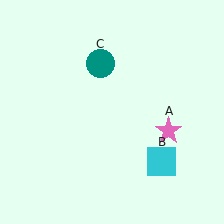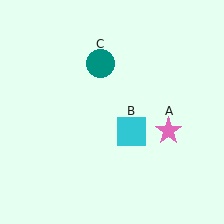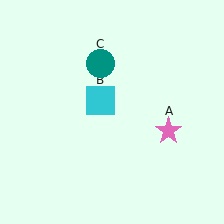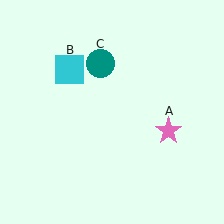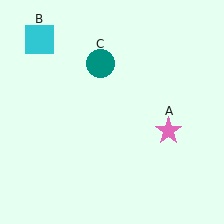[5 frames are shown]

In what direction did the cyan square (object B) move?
The cyan square (object B) moved up and to the left.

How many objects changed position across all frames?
1 object changed position: cyan square (object B).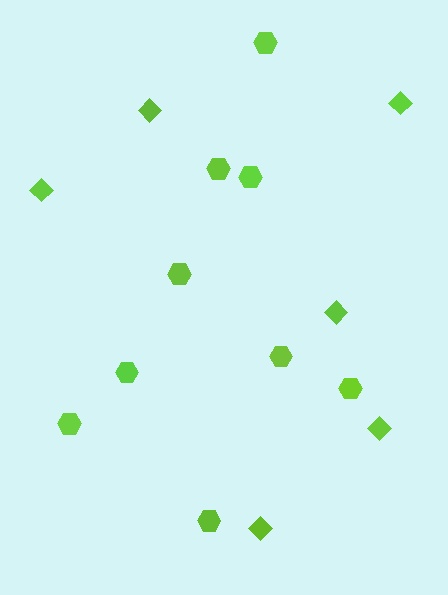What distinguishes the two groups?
There are 2 groups: one group of diamonds (6) and one group of hexagons (9).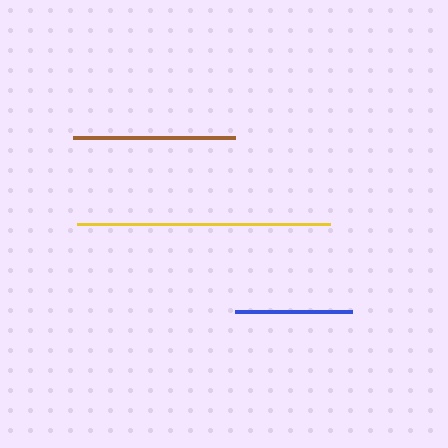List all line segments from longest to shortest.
From longest to shortest: yellow, brown, blue.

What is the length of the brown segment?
The brown segment is approximately 162 pixels long.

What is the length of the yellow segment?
The yellow segment is approximately 253 pixels long.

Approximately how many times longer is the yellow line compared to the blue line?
The yellow line is approximately 2.2 times the length of the blue line.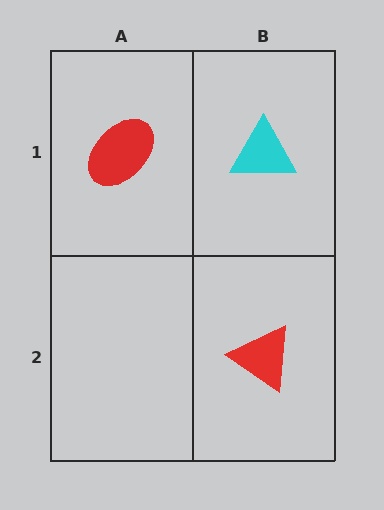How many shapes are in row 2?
1 shape.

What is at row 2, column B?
A red triangle.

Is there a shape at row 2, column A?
No, that cell is empty.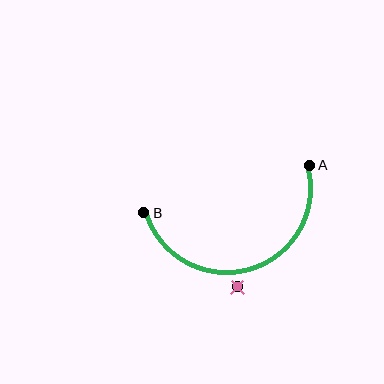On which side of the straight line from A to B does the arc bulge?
The arc bulges below the straight line connecting A and B.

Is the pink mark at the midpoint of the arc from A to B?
No — the pink mark does not lie on the arc at all. It sits slightly outside the curve.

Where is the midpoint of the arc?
The arc midpoint is the point on the curve farthest from the straight line joining A and B. It sits below that line.